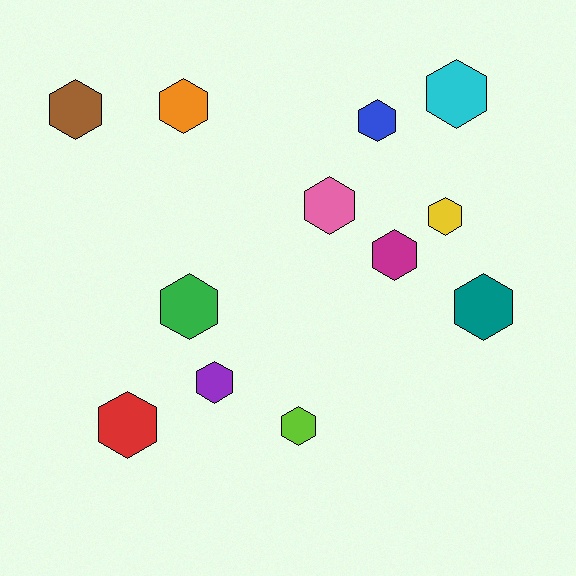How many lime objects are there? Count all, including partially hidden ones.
There is 1 lime object.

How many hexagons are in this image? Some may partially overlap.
There are 12 hexagons.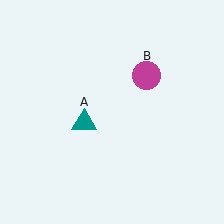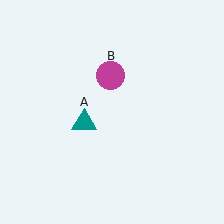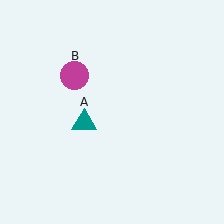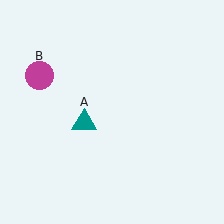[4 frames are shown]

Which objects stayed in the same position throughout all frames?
Teal triangle (object A) remained stationary.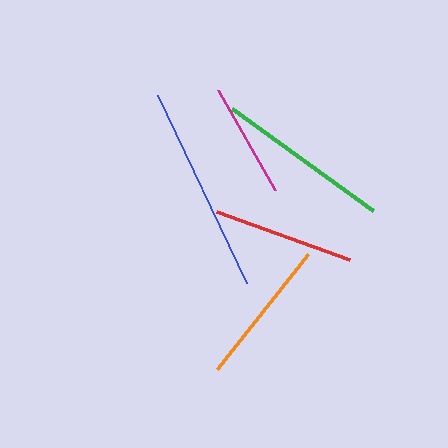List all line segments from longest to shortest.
From longest to shortest: blue, green, orange, red, magenta.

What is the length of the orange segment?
The orange segment is approximately 147 pixels long.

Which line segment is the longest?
The blue line is the longest at approximately 209 pixels.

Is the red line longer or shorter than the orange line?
The orange line is longer than the red line.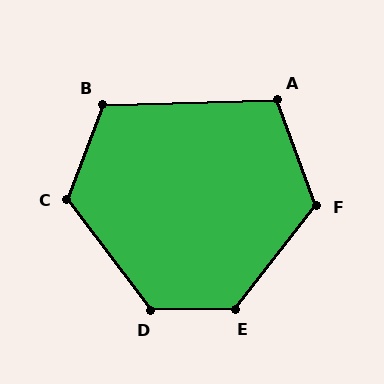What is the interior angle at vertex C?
Approximately 122 degrees (obtuse).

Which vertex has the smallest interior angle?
A, at approximately 109 degrees.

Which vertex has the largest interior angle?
E, at approximately 128 degrees.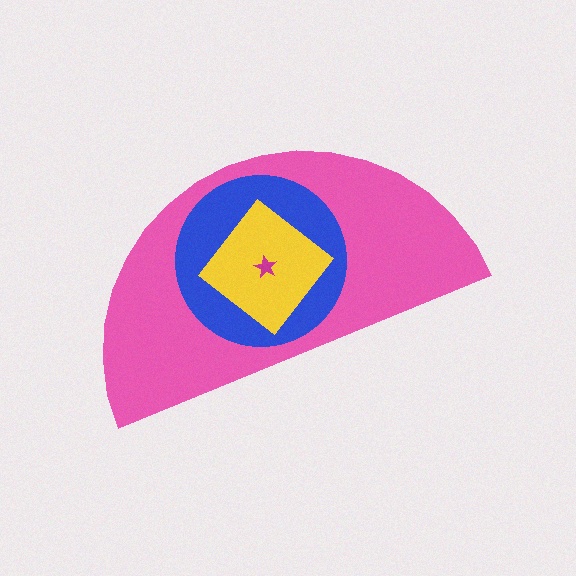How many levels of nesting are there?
4.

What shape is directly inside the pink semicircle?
The blue circle.